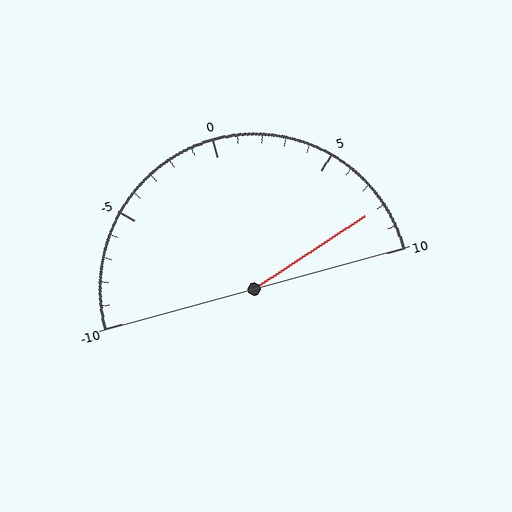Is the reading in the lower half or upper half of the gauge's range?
The reading is in the upper half of the range (-10 to 10).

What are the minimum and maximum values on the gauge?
The gauge ranges from -10 to 10.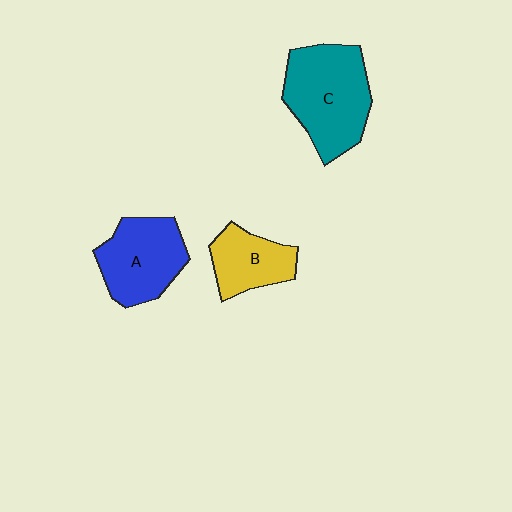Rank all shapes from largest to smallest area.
From largest to smallest: C (teal), A (blue), B (yellow).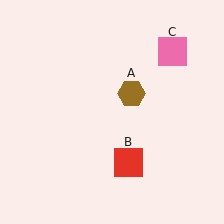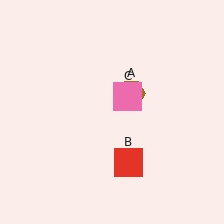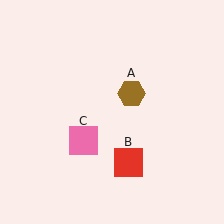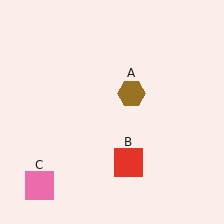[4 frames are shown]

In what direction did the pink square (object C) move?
The pink square (object C) moved down and to the left.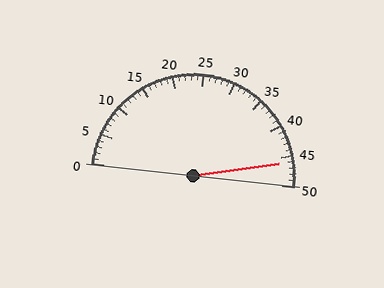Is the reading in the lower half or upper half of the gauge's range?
The reading is in the upper half of the range (0 to 50).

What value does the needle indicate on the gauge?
The needle indicates approximately 46.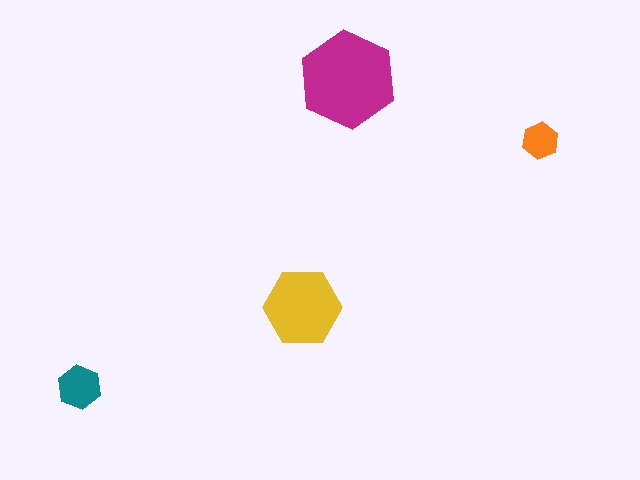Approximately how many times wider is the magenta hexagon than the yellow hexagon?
About 1.5 times wider.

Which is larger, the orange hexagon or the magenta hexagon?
The magenta one.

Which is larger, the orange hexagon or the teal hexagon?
The teal one.